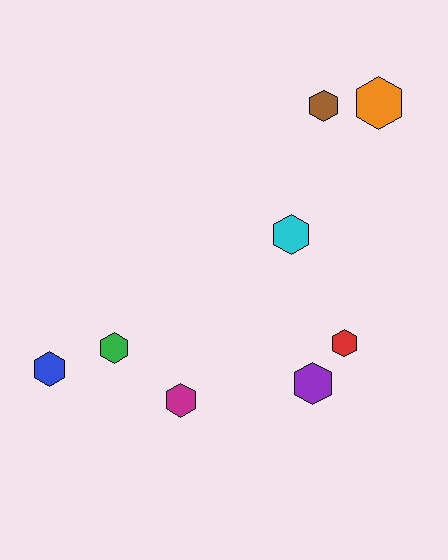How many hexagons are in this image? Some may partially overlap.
There are 8 hexagons.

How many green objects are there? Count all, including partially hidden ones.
There is 1 green object.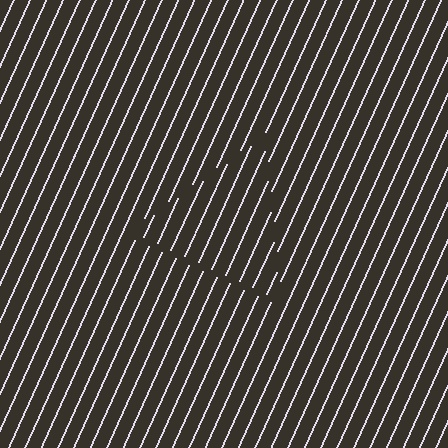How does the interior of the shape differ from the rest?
The interior of the shape contains the same grating, shifted by half a period — the contour is defined by the phase discontinuity where line-ends from the inner and outer gratings abut.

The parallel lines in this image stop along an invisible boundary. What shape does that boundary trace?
An illusory triangle. The interior of the shape contains the same grating, shifted by half a period — the contour is defined by the phase discontinuity where line-ends from the inner and outer gratings abut.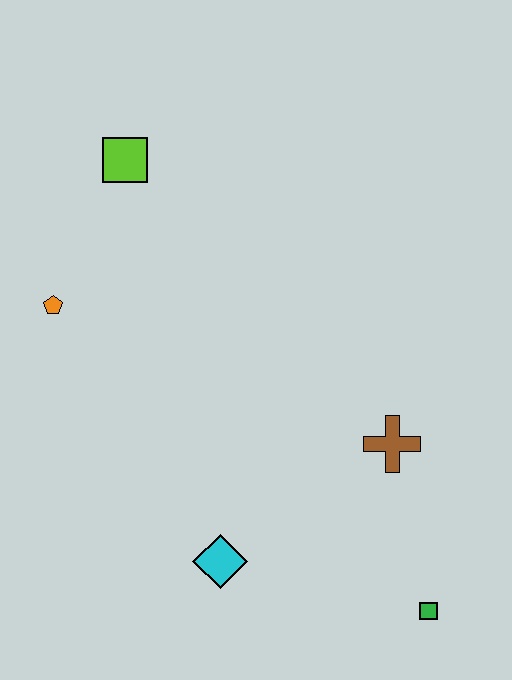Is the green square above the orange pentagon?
No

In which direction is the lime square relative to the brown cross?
The lime square is above the brown cross.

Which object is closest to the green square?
The brown cross is closest to the green square.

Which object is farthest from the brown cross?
The lime square is farthest from the brown cross.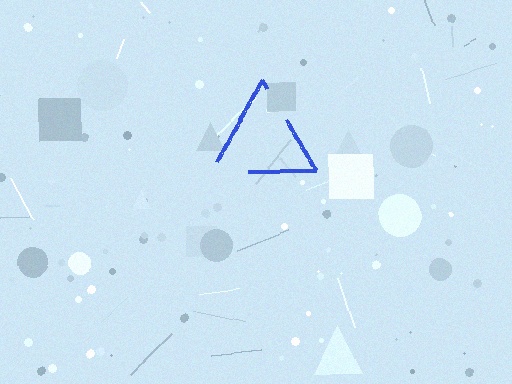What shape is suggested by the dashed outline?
The dashed outline suggests a triangle.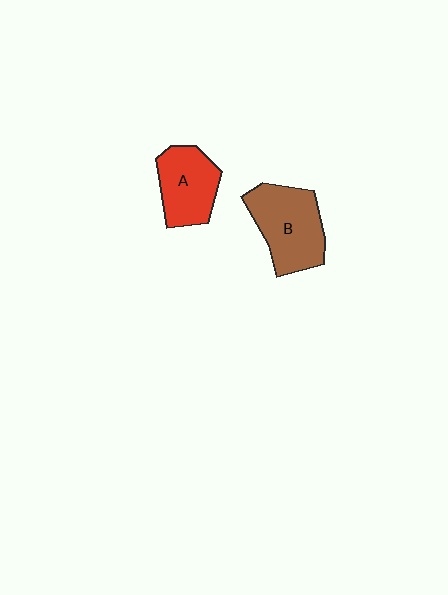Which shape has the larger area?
Shape B (brown).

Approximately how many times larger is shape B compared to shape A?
Approximately 1.3 times.